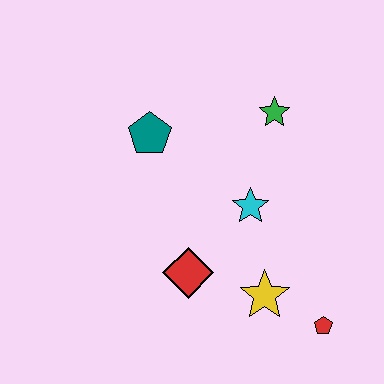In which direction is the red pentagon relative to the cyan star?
The red pentagon is below the cyan star.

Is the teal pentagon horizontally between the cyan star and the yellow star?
No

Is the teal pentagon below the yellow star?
No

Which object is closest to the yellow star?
The red pentagon is closest to the yellow star.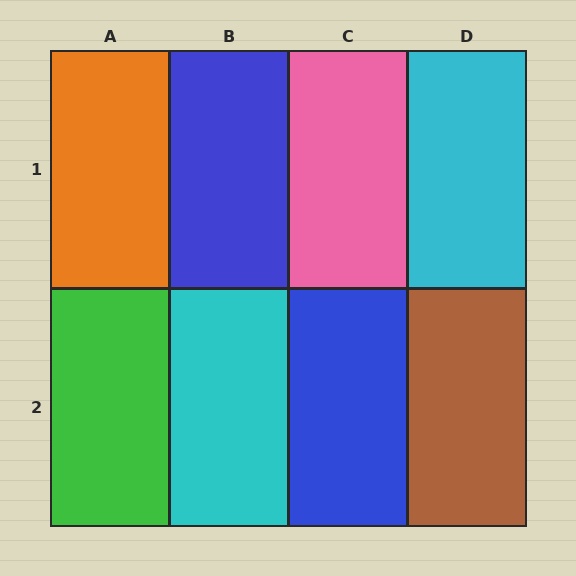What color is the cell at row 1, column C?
Pink.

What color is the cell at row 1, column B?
Blue.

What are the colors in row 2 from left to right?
Green, cyan, blue, brown.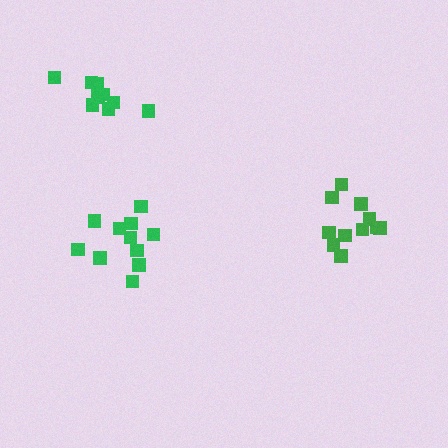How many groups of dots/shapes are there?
There are 3 groups.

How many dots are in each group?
Group 1: 11 dots, Group 2: 9 dots, Group 3: 11 dots (31 total).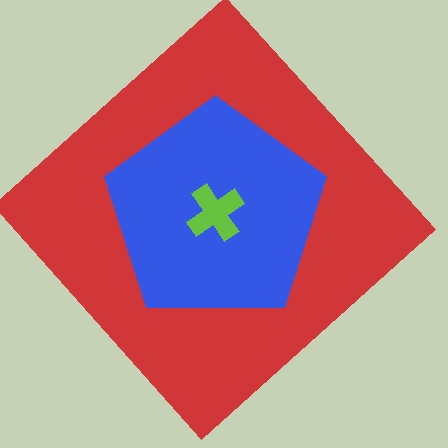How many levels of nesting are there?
3.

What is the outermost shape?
The red diamond.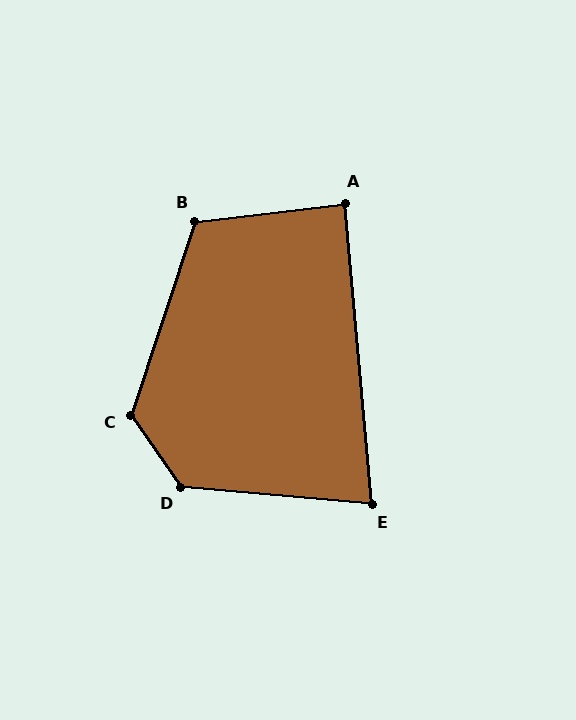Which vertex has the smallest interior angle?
E, at approximately 80 degrees.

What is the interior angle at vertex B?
Approximately 115 degrees (obtuse).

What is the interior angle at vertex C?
Approximately 127 degrees (obtuse).